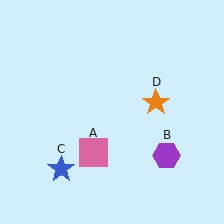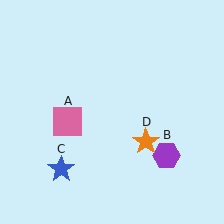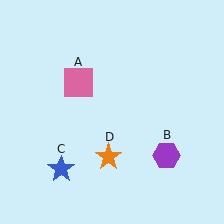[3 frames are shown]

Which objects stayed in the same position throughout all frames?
Purple hexagon (object B) and blue star (object C) remained stationary.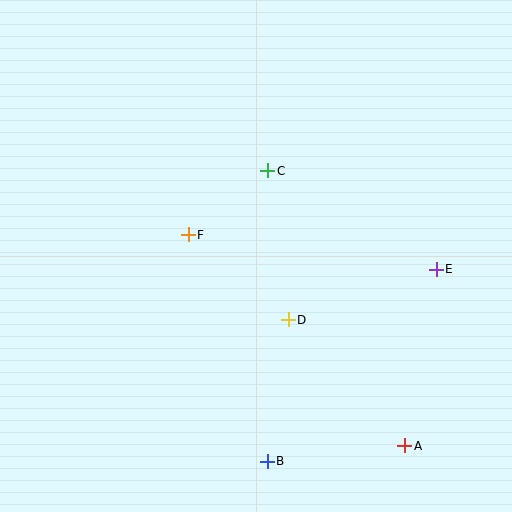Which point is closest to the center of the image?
Point F at (188, 235) is closest to the center.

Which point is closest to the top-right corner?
Point E is closest to the top-right corner.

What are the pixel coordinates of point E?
Point E is at (436, 269).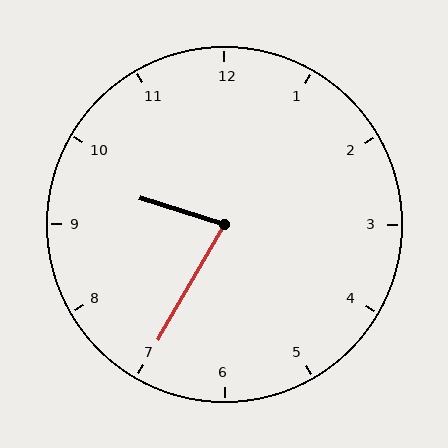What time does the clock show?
9:35.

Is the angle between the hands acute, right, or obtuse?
It is acute.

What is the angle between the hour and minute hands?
Approximately 78 degrees.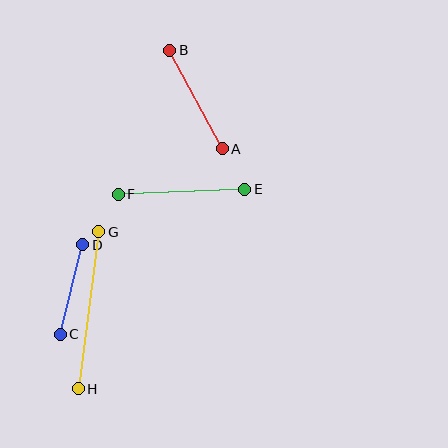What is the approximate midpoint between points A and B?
The midpoint is at approximately (196, 99) pixels.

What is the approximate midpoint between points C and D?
The midpoint is at approximately (71, 290) pixels.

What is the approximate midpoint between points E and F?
The midpoint is at approximately (182, 192) pixels.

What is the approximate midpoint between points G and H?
The midpoint is at approximately (88, 310) pixels.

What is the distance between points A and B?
The distance is approximately 112 pixels.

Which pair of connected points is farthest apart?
Points G and H are farthest apart.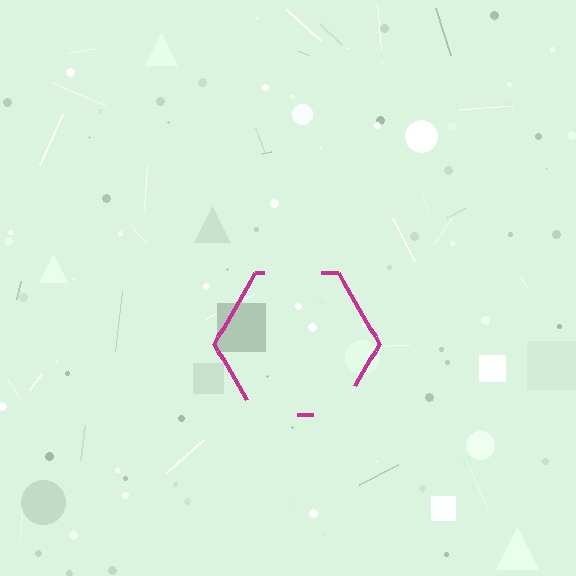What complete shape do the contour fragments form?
The contour fragments form a hexagon.